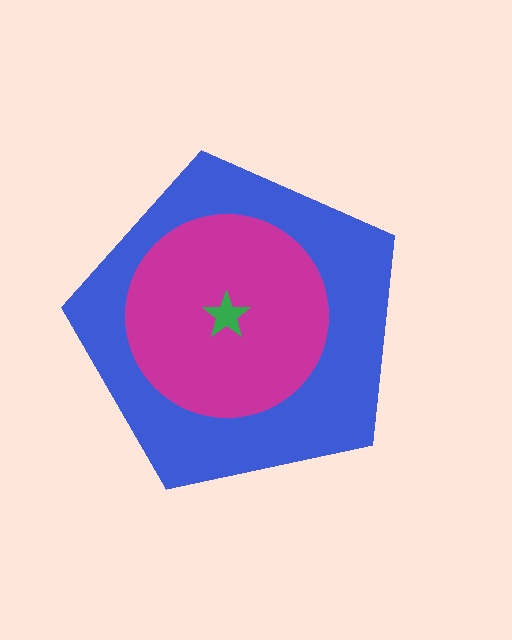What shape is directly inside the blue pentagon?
The magenta circle.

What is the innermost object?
The green star.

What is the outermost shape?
The blue pentagon.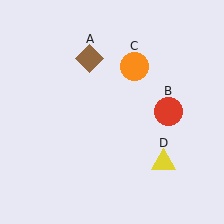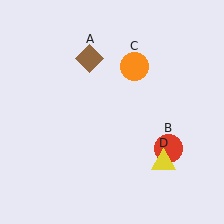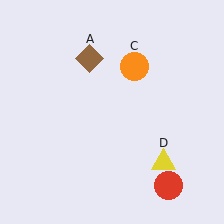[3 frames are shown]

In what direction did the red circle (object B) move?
The red circle (object B) moved down.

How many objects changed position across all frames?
1 object changed position: red circle (object B).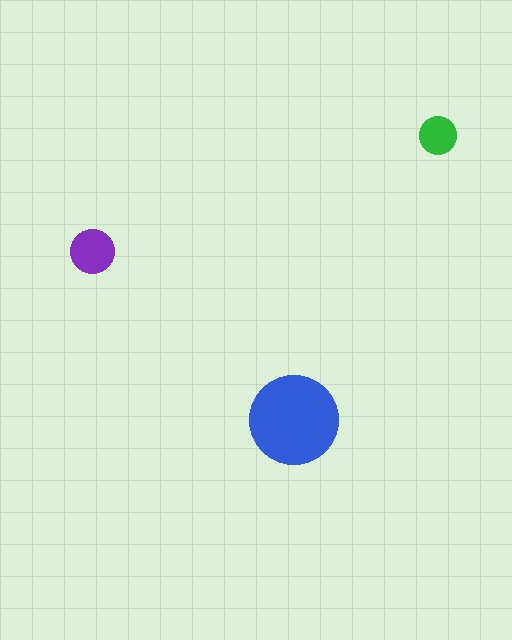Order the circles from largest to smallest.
the blue one, the purple one, the green one.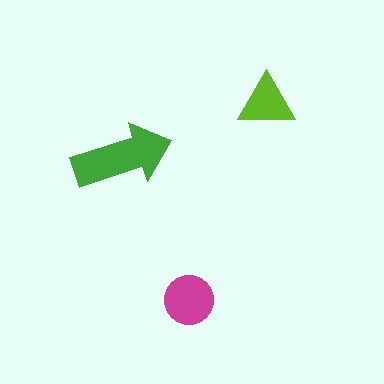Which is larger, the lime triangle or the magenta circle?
The magenta circle.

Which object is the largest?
The green arrow.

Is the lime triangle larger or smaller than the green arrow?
Smaller.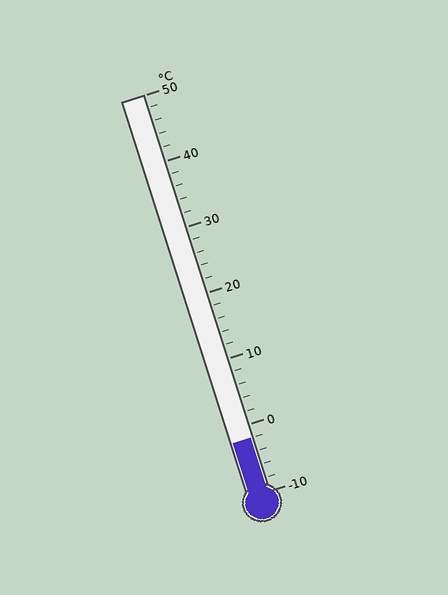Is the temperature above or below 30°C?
The temperature is below 30°C.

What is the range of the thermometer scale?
The thermometer scale ranges from -10°C to 50°C.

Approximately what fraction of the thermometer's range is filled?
The thermometer is filled to approximately 15% of its range.